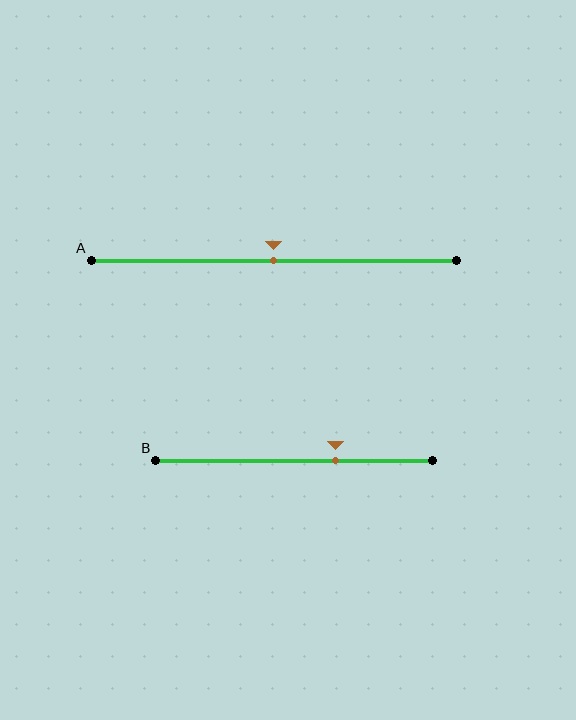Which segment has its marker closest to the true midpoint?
Segment A has its marker closest to the true midpoint.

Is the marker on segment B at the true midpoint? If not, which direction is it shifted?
No, the marker on segment B is shifted to the right by about 15% of the segment length.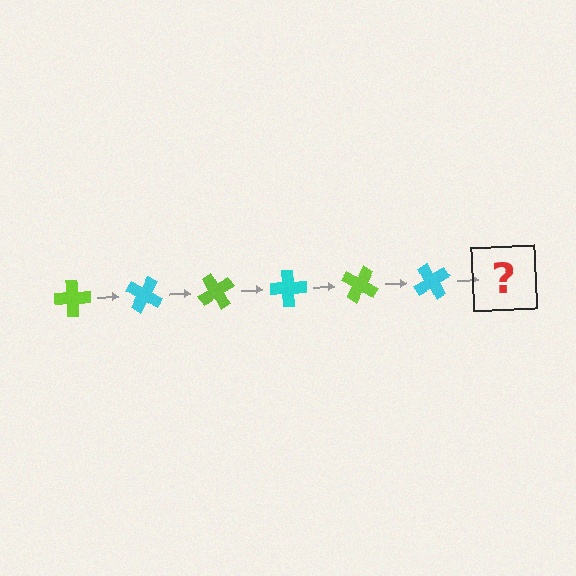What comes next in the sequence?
The next element should be a lime cross, rotated 180 degrees from the start.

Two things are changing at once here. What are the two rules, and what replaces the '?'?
The two rules are that it rotates 30 degrees each step and the color cycles through lime and cyan. The '?' should be a lime cross, rotated 180 degrees from the start.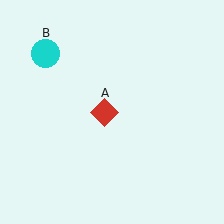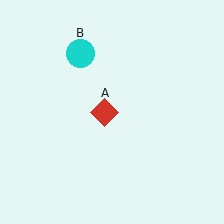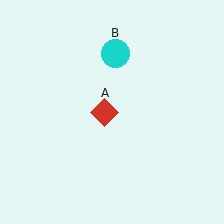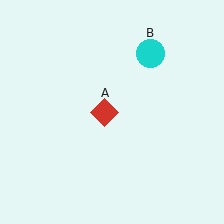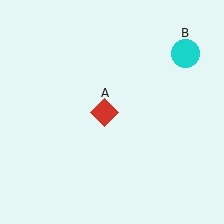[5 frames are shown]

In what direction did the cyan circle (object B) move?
The cyan circle (object B) moved right.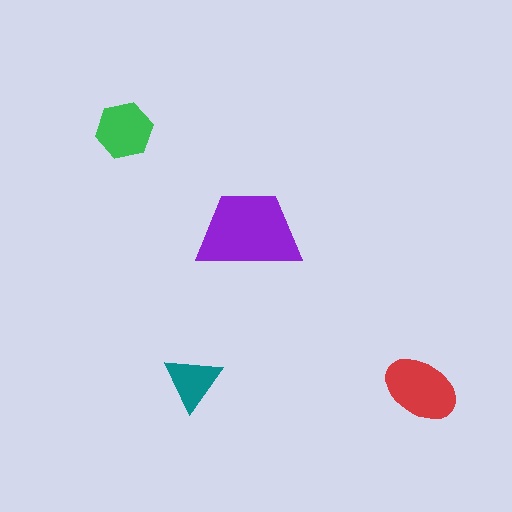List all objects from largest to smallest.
The purple trapezoid, the red ellipse, the green hexagon, the teal triangle.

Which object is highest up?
The green hexagon is topmost.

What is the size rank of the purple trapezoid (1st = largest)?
1st.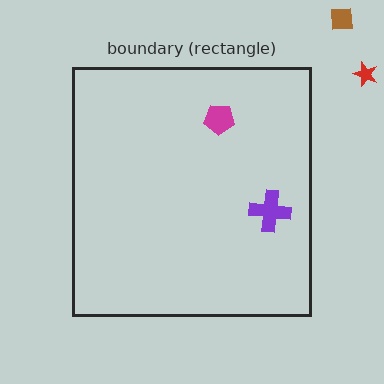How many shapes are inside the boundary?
2 inside, 2 outside.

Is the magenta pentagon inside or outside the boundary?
Inside.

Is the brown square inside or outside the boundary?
Outside.